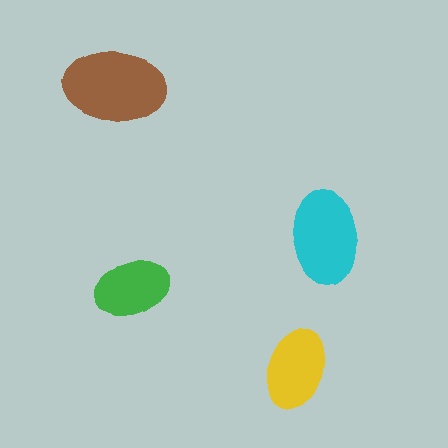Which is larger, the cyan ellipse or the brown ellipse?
The brown one.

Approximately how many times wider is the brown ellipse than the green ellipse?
About 1.5 times wider.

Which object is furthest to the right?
The cyan ellipse is rightmost.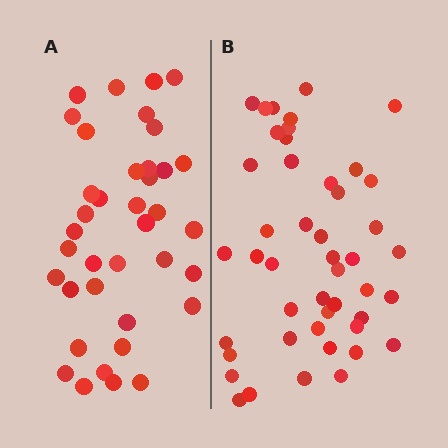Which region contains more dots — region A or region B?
Region B (the right region) has more dots.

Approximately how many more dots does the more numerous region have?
Region B has roughly 8 or so more dots than region A.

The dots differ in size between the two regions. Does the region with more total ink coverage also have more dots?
No. Region A has more total ink coverage because its dots are larger, but region B actually contains more individual dots. Total area can be misleading — the number of items is what matters here.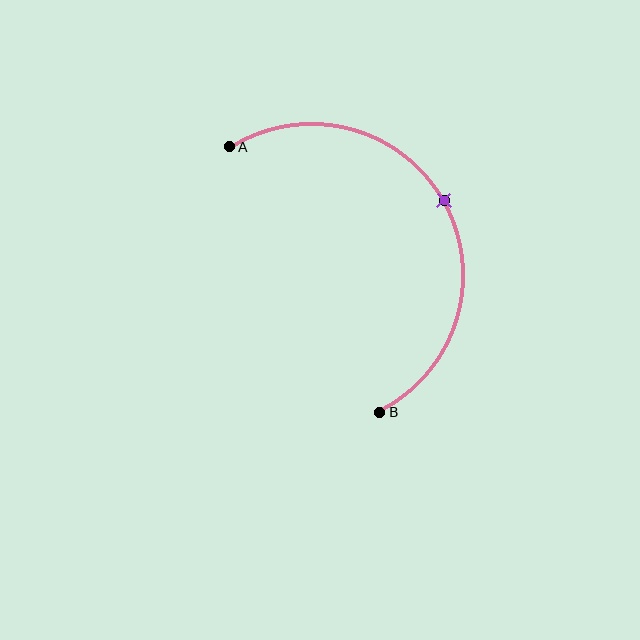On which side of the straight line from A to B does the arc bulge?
The arc bulges to the right of the straight line connecting A and B.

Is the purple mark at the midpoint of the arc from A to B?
Yes. The purple mark lies on the arc at equal arc-length from both A and B — it is the arc midpoint.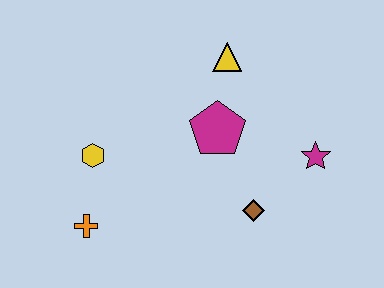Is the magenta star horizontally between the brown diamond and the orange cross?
No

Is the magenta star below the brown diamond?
No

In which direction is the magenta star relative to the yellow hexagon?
The magenta star is to the right of the yellow hexagon.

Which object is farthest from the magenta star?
The orange cross is farthest from the magenta star.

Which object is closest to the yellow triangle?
The magenta pentagon is closest to the yellow triangle.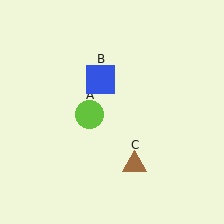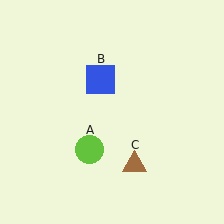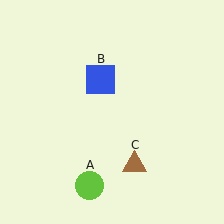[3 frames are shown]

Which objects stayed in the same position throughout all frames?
Blue square (object B) and brown triangle (object C) remained stationary.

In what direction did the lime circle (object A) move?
The lime circle (object A) moved down.